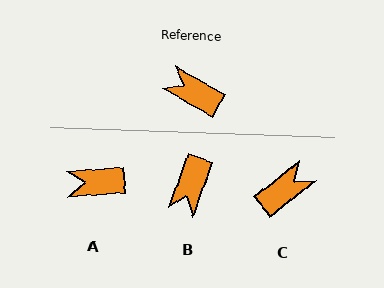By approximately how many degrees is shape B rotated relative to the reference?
Approximately 100 degrees counter-clockwise.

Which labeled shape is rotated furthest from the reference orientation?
C, about 112 degrees away.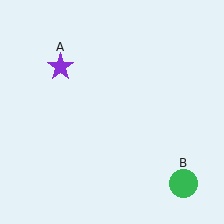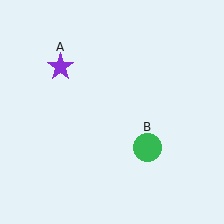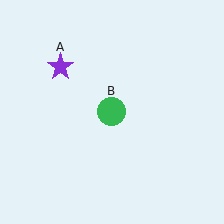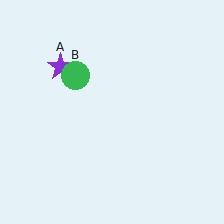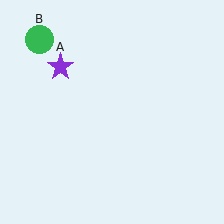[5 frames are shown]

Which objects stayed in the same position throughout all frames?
Purple star (object A) remained stationary.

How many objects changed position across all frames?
1 object changed position: green circle (object B).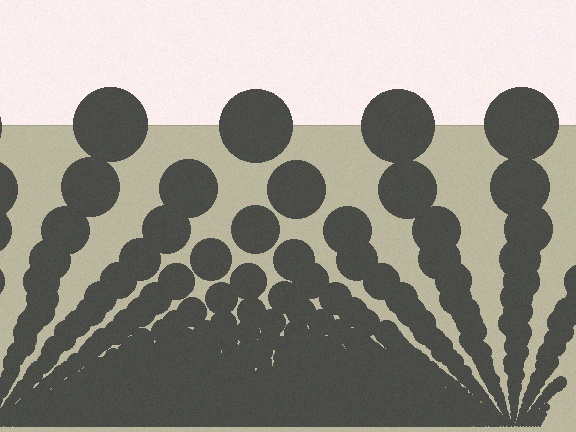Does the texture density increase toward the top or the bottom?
Density increases toward the bottom.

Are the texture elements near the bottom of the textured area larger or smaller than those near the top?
Smaller. The gradient is inverted — elements near the bottom are smaller and denser.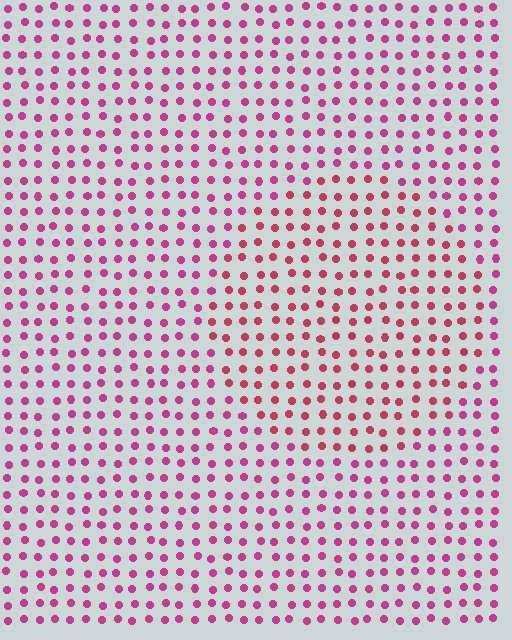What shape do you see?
I see a circle.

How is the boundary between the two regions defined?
The boundary is defined purely by a slight shift in hue (about 25 degrees). Spacing, size, and orientation are identical on both sides.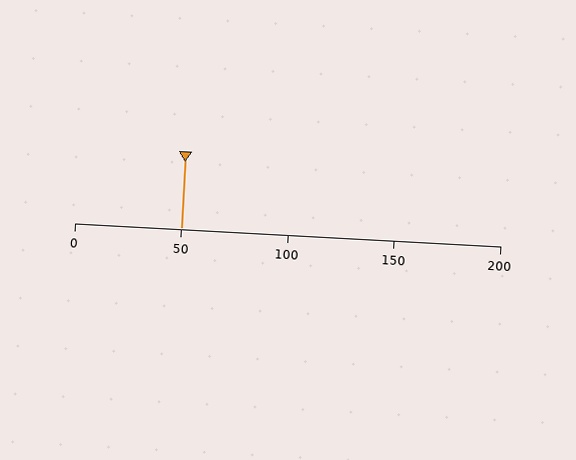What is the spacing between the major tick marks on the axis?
The major ticks are spaced 50 apart.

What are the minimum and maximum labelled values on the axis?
The axis runs from 0 to 200.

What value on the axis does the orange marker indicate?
The marker indicates approximately 50.